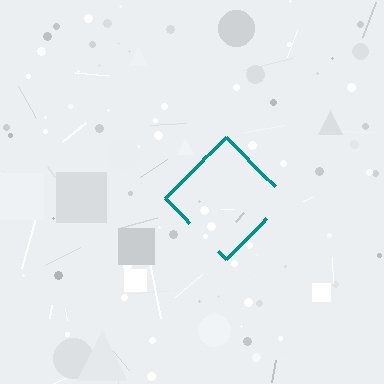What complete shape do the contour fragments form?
The contour fragments form a diamond.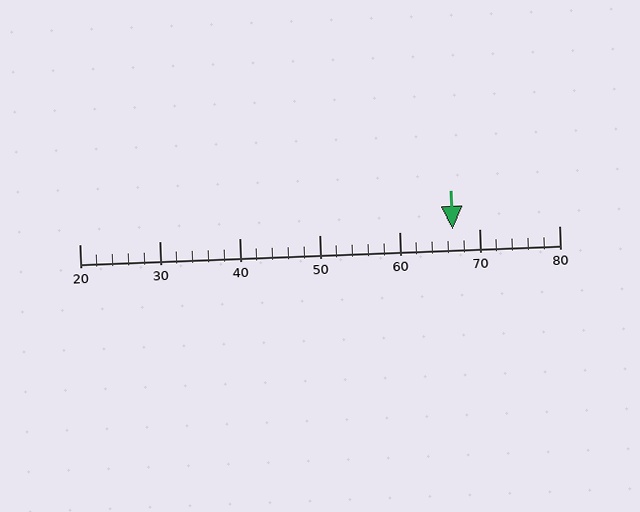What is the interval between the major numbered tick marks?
The major tick marks are spaced 10 units apart.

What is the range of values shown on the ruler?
The ruler shows values from 20 to 80.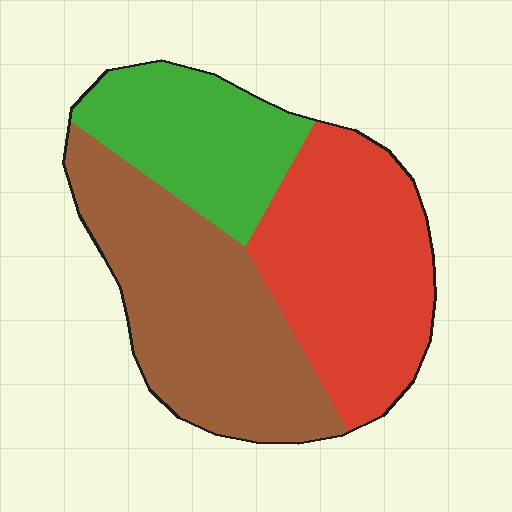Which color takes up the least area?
Green, at roughly 25%.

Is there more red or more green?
Red.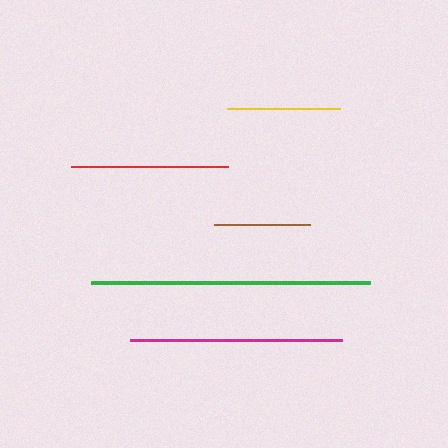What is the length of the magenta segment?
The magenta segment is approximately 212 pixels long.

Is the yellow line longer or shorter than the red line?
The red line is longer than the yellow line.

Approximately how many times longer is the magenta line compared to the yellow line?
The magenta line is approximately 1.9 times the length of the yellow line.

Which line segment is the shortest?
The brown line is the shortest at approximately 95 pixels.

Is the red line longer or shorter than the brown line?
The red line is longer than the brown line.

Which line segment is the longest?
The green line is the longest at approximately 279 pixels.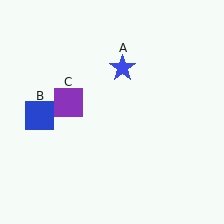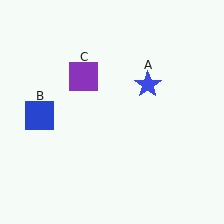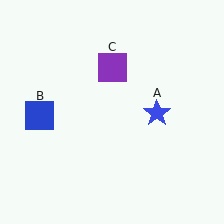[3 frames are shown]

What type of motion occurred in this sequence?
The blue star (object A), purple square (object C) rotated clockwise around the center of the scene.